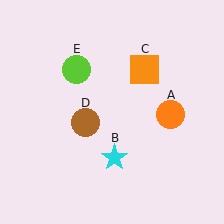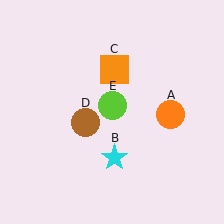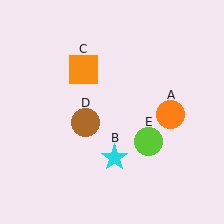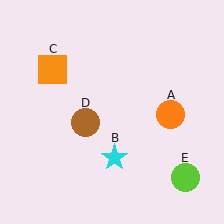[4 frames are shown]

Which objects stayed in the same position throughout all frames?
Orange circle (object A) and cyan star (object B) and brown circle (object D) remained stationary.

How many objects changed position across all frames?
2 objects changed position: orange square (object C), lime circle (object E).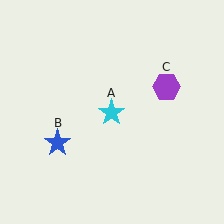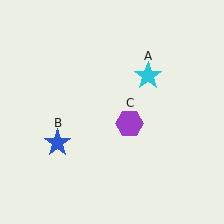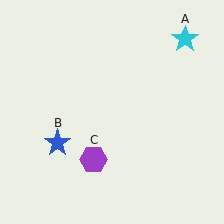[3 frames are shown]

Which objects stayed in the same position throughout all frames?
Blue star (object B) remained stationary.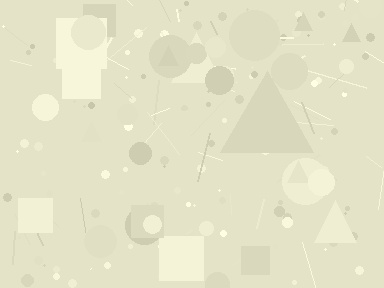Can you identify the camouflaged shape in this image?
The camouflaged shape is a triangle.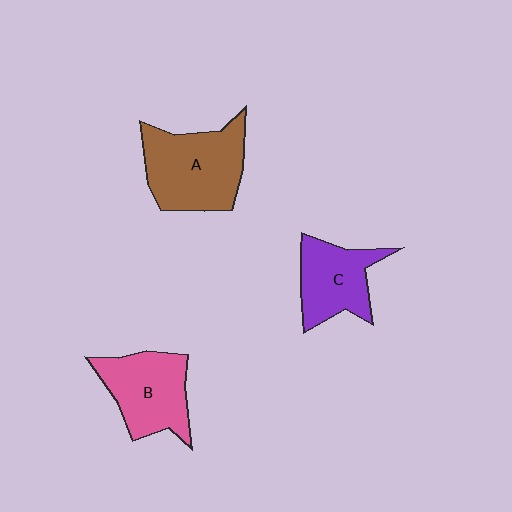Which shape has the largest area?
Shape A (brown).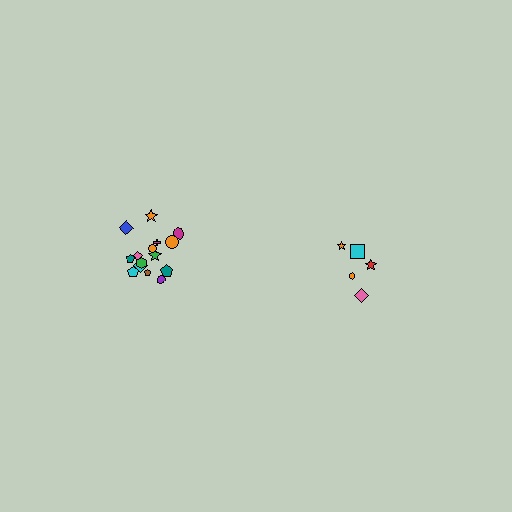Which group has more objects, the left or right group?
The left group.